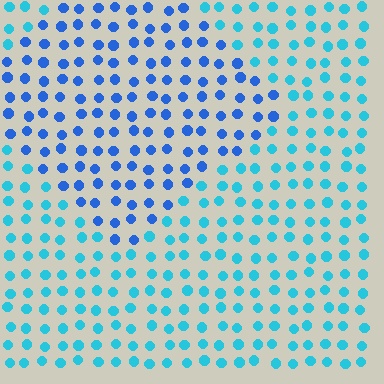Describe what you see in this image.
The image is filled with small cyan elements in a uniform arrangement. A diamond-shaped region is visible where the elements are tinted to a slightly different hue, forming a subtle color boundary.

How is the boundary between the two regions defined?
The boundary is defined purely by a slight shift in hue (about 33 degrees). Spacing, size, and orientation are identical on both sides.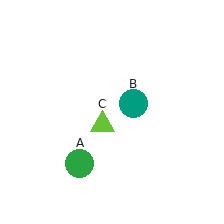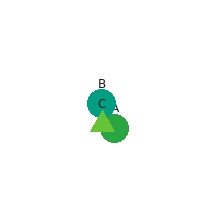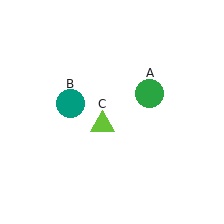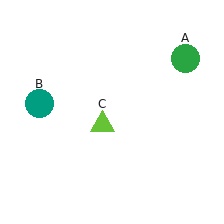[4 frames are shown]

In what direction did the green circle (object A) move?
The green circle (object A) moved up and to the right.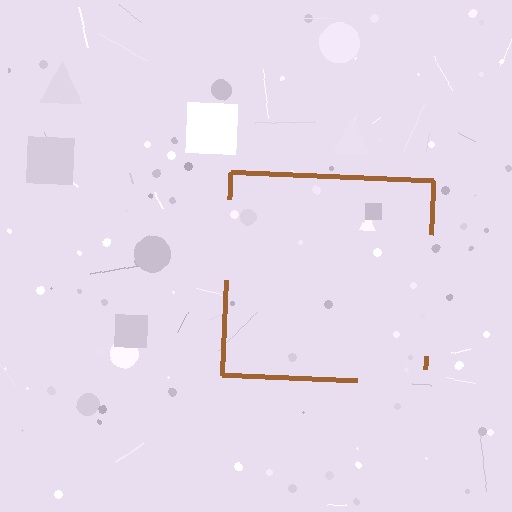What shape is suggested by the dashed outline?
The dashed outline suggests a square.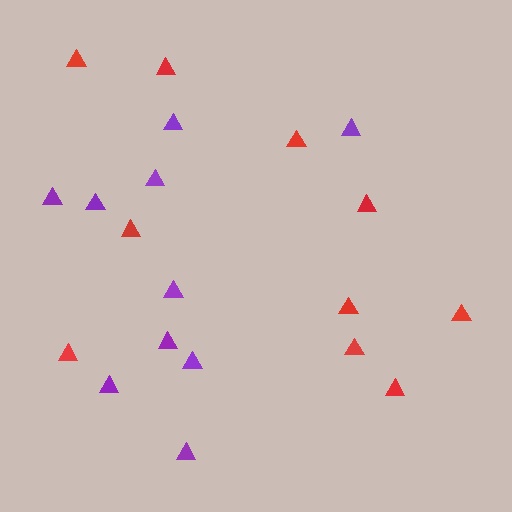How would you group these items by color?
There are 2 groups: one group of red triangles (10) and one group of purple triangles (10).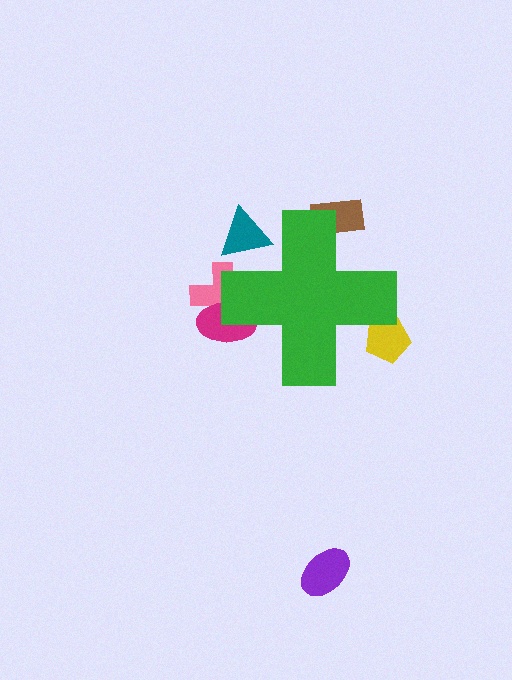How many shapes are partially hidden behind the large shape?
5 shapes are partially hidden.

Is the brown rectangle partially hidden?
Yes, the brown rectangle is partially hidden behind the green cross.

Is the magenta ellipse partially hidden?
Yes, the magenta ellipse is partially hidden behind the green cross.